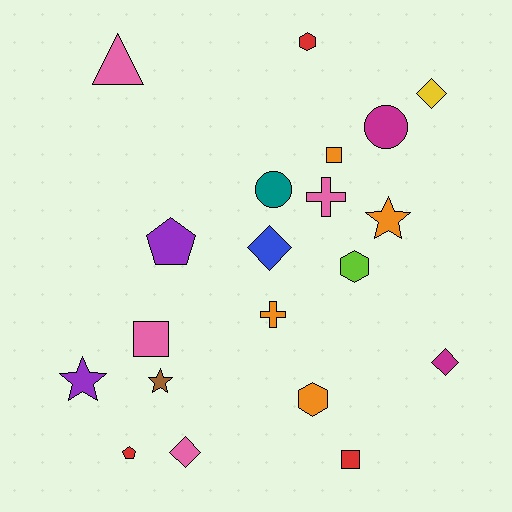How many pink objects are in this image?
There are 4 pink objects.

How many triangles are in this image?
There is 1 triangle.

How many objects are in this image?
There are 20 objects.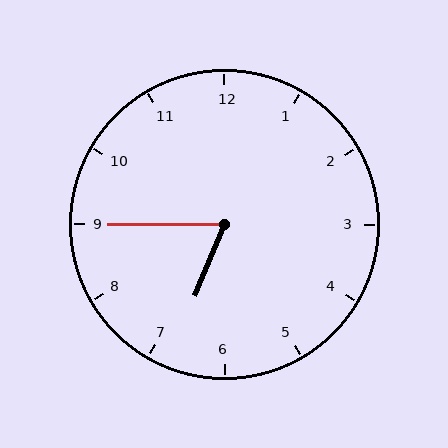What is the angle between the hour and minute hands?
Approximately 68 degrees.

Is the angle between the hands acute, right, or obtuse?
It is acute.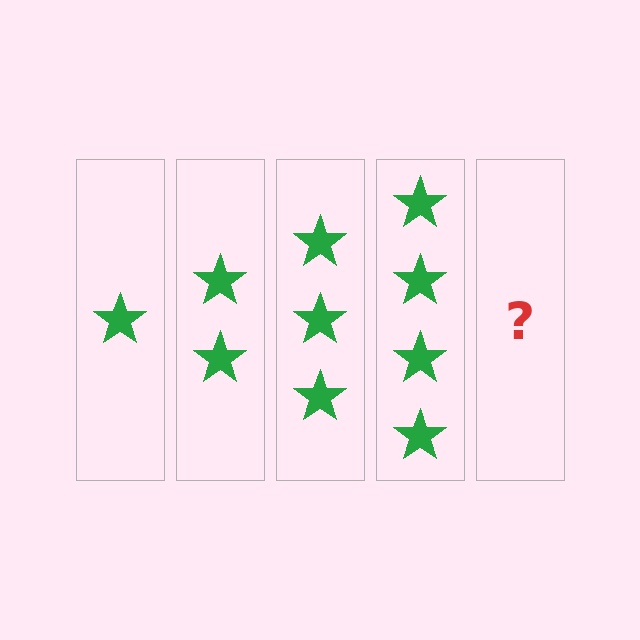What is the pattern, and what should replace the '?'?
The pattern is that each step adds one more star. The '?' should be 5 stars.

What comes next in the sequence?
The next element should be 5 stars.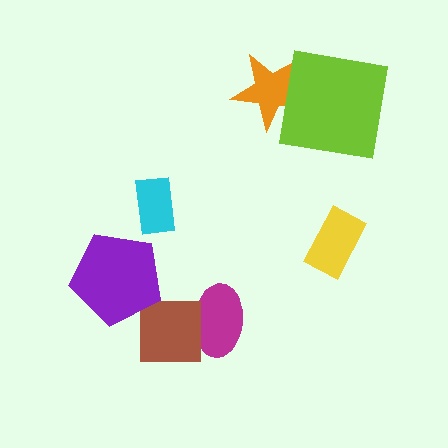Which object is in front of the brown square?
The purple pentagon is in front of the brown square.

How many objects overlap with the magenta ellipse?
1 object overlaps with the magenta ellipse.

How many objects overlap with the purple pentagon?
1 object overlaps with the purple pentagon.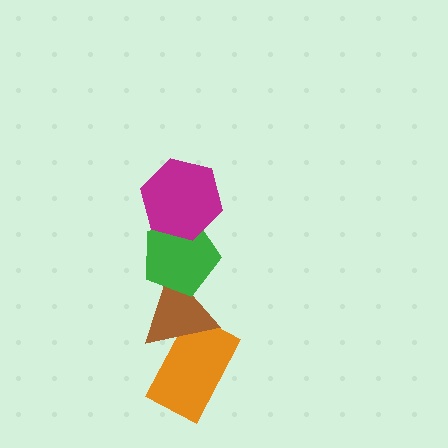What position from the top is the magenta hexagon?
The magenta hexagon is 1st from the top.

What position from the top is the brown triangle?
The brown triangle is 3rd from the top.